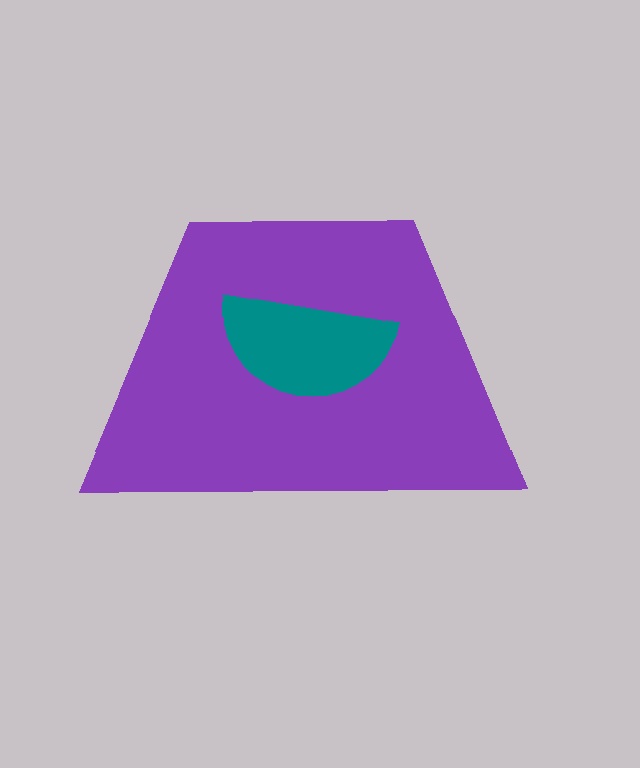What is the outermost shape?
The purple trapezoid.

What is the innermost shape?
The teal semicircle.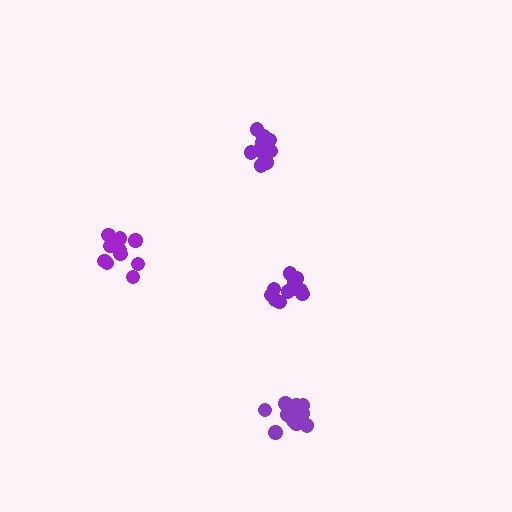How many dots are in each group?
Group 1: 13 dots, Group 2: 13 dots, Group 3: 11 dots, Group 4: 11 dots (48 total).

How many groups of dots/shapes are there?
There are 4 groups.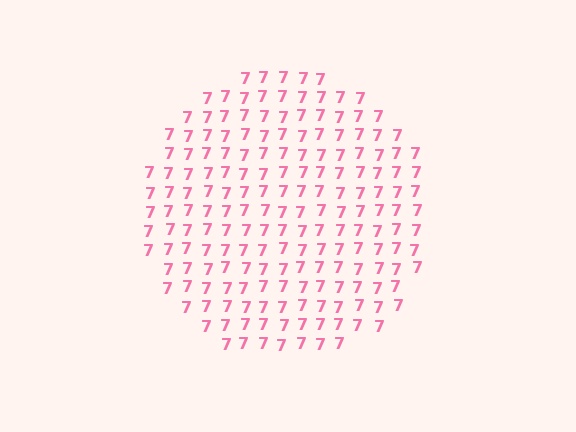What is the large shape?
The large shape is a circle.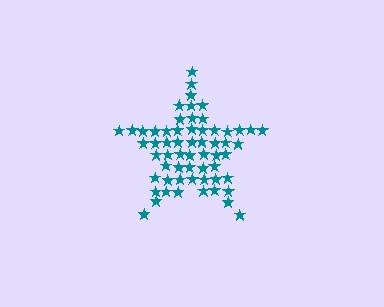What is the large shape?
The large shape is a star.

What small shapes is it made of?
It is made of small stars.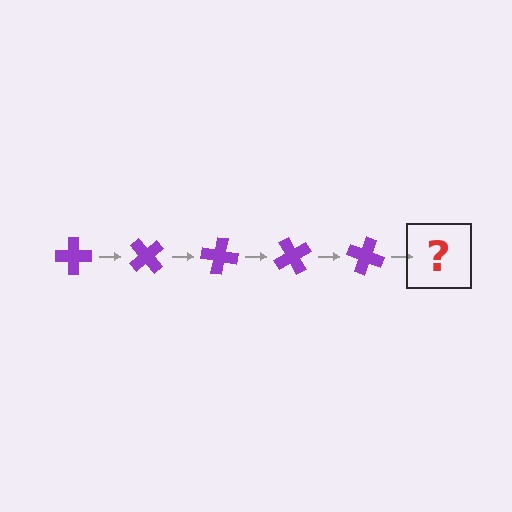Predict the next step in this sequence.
The next step is a purple cross rotated 250 degrees.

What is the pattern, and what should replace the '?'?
The pattern is that the cross rotates 50 degrees each step. The '?' should be a purple cross rotated 250 degrees.